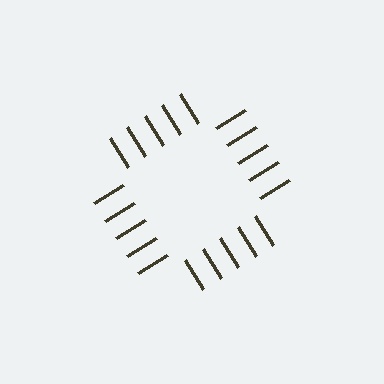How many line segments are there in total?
20 — 5 along each of the 4 edges.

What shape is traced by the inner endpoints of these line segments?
An illusory square — the line segments terminate on its edges but no continuous stroke is drawn.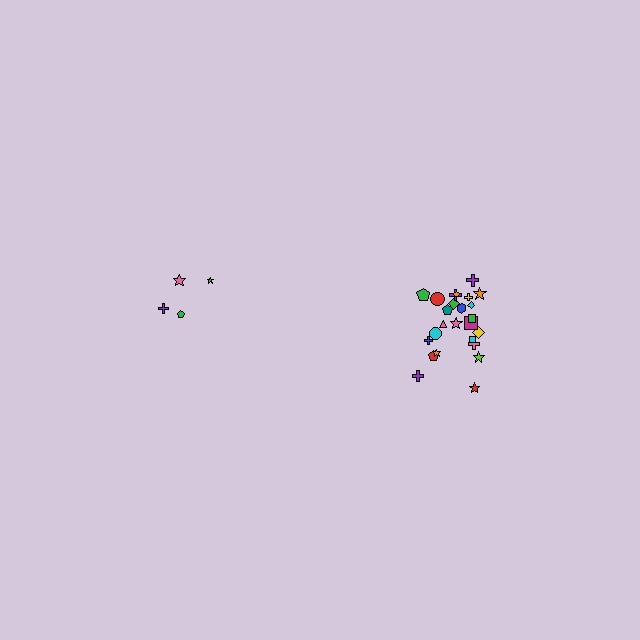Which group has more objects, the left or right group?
The right group.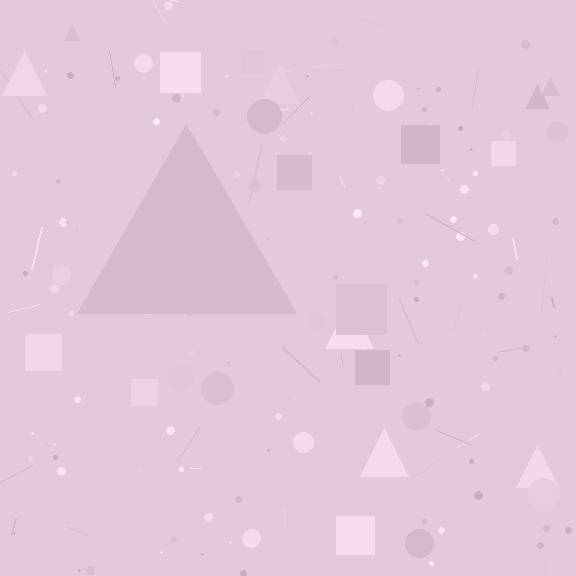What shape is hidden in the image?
A triangle is hidden in the image.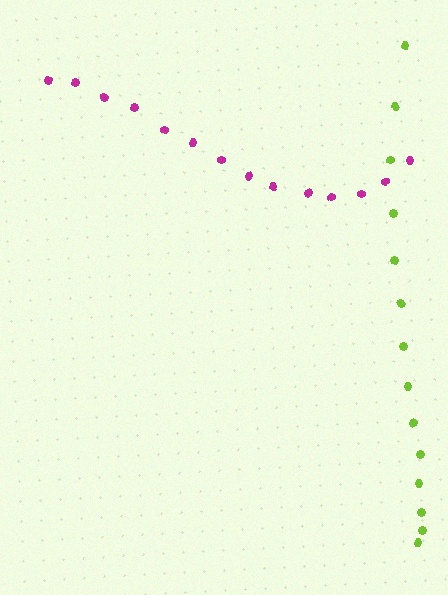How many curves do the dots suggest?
There are 2 distinct paths.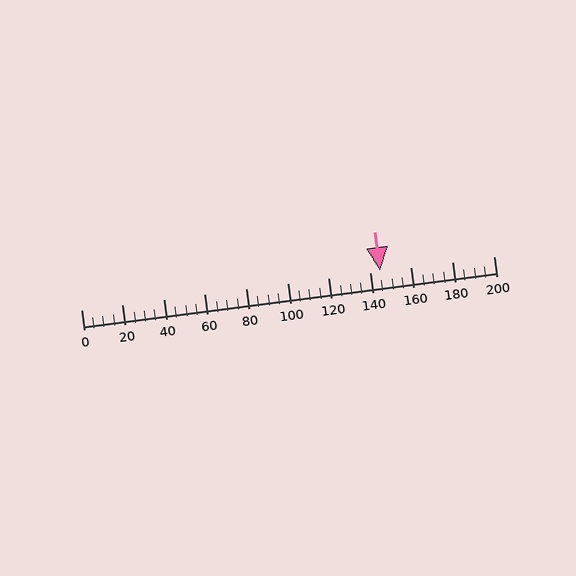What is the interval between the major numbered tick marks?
The major tick marks are spaced 20 units apart.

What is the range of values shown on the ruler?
The ruler shows values from 0 to 200.